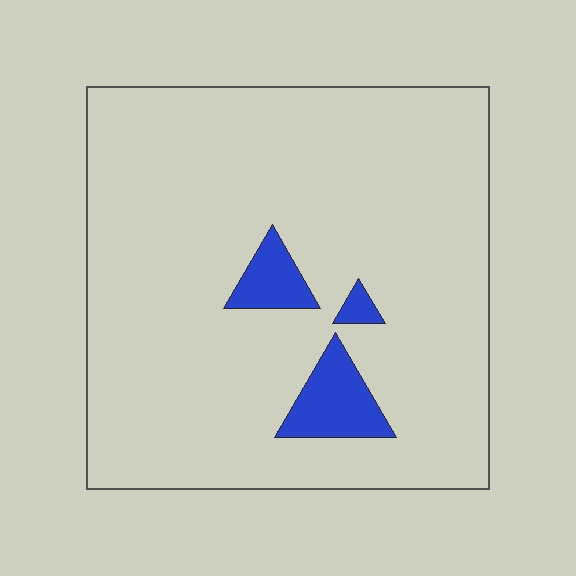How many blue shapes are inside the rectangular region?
3.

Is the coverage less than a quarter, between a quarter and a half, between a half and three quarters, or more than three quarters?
Less than a quarter.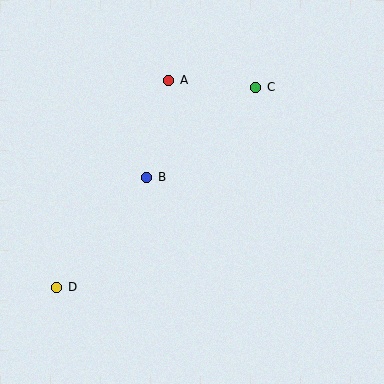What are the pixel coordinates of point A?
Point A is at (169, 80).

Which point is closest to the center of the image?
Point B at (147, 177) is closest to the center.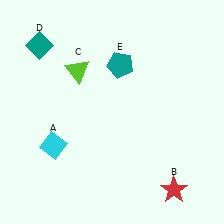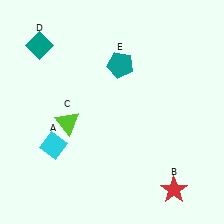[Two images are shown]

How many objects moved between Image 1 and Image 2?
1 object moved between the two images.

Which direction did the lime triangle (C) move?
The lime triangle (C) moved down.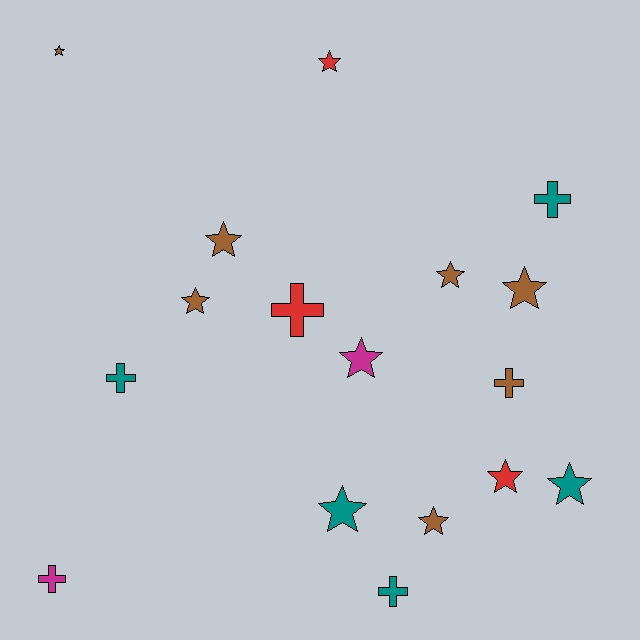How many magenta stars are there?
There is 1 magenta star.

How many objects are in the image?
There are 17 objects.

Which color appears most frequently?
Brown, with 7 objects.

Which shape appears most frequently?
Star, with 11 objects.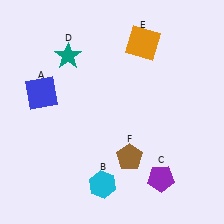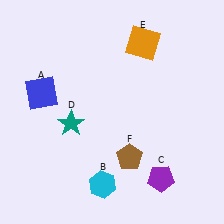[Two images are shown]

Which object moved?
The teal star (D) moved down.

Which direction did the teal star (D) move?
The teal star (D) moved down.